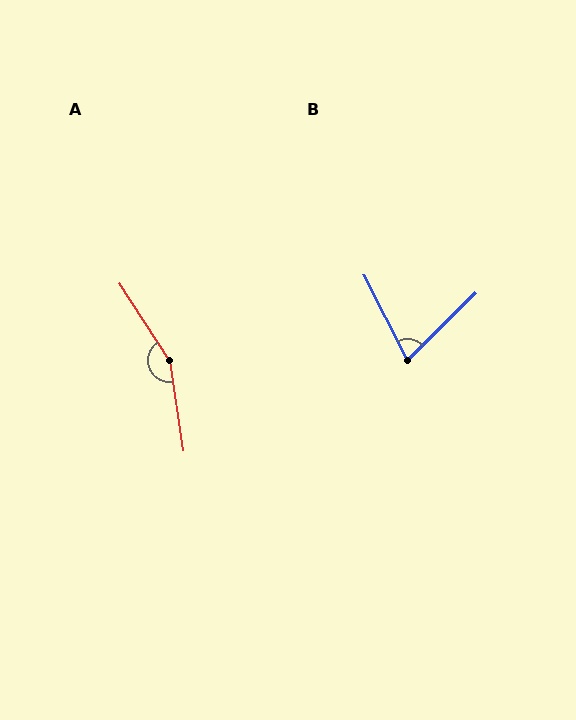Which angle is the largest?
A, at approximately 156 degrees.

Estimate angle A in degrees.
Approximately 156 degrees.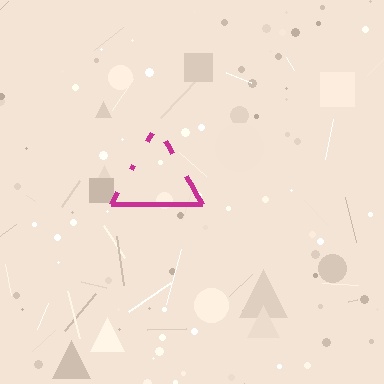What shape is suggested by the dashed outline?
The dashed outline suggests a triangle.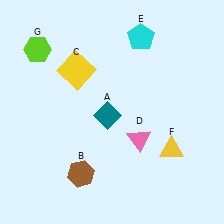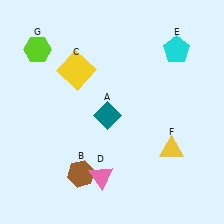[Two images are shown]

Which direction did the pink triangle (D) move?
The pink triangle (D) moved left.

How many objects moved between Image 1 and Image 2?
2 objects moved between the two images.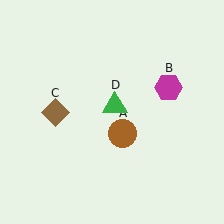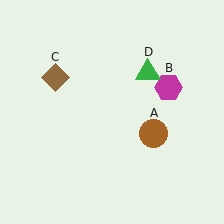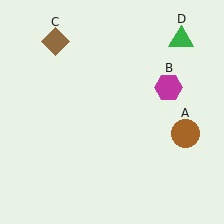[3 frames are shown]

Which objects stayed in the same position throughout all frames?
Magenta hexagon (object B) remained stationary.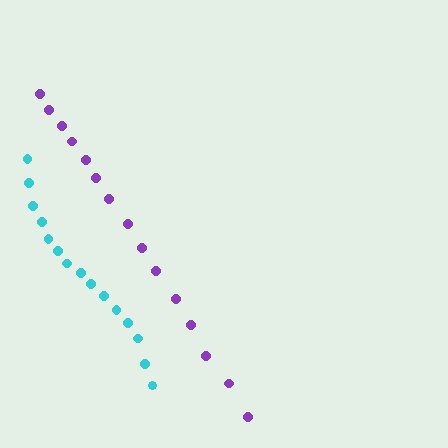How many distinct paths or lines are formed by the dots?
There are 2 distinct paths.